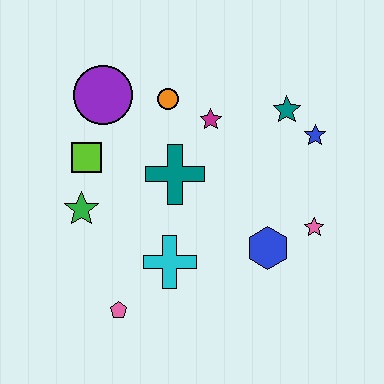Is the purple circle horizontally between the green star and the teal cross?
Yes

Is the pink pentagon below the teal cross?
Yes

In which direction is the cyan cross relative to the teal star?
The cyan cross is below the teal star.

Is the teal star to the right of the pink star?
No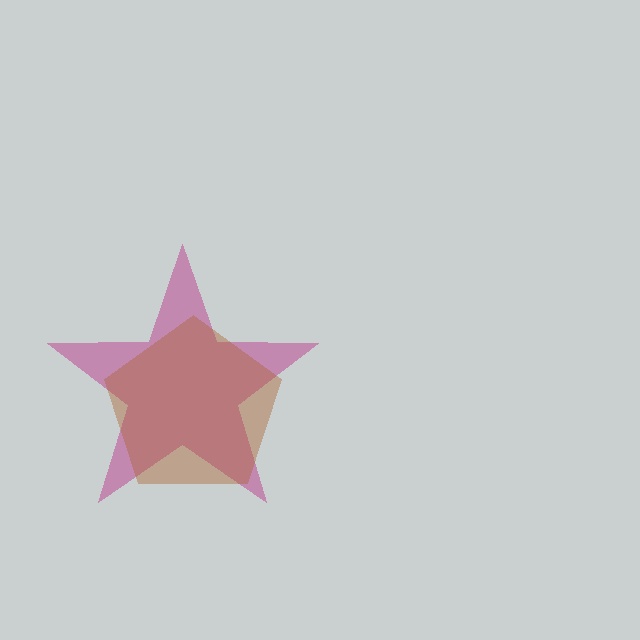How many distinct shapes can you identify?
There are 2 distinct shapes: a magenta star, a brown pentagon.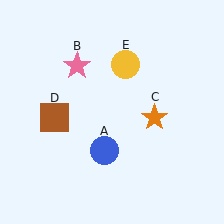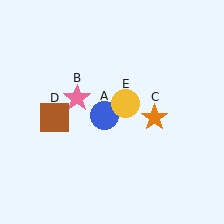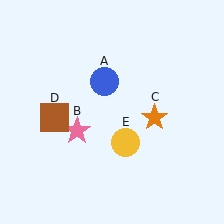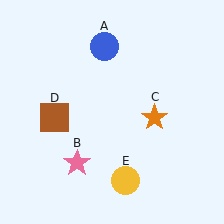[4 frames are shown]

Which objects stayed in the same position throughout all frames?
Orange star (object C) and brown square (object D) remained stationary.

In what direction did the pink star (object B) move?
The pink star (object B) moved down.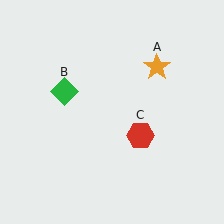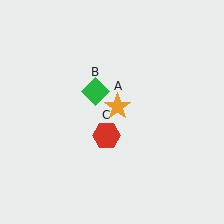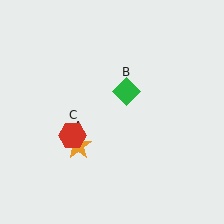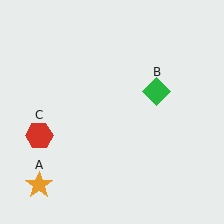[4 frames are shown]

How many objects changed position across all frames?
3 objects changed position: orange star (object A), green diamond (object B), red hexagon (object C).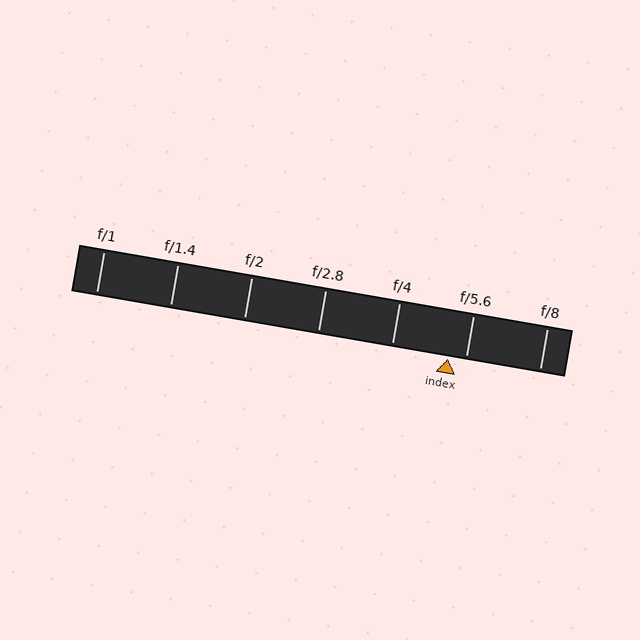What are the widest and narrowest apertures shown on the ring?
The widest aperture shown is f/1 and the narrowest is f/8.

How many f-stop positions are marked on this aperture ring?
There are 7 f-stop positions marked.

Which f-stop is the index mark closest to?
The index mark is closest to f/5.6.